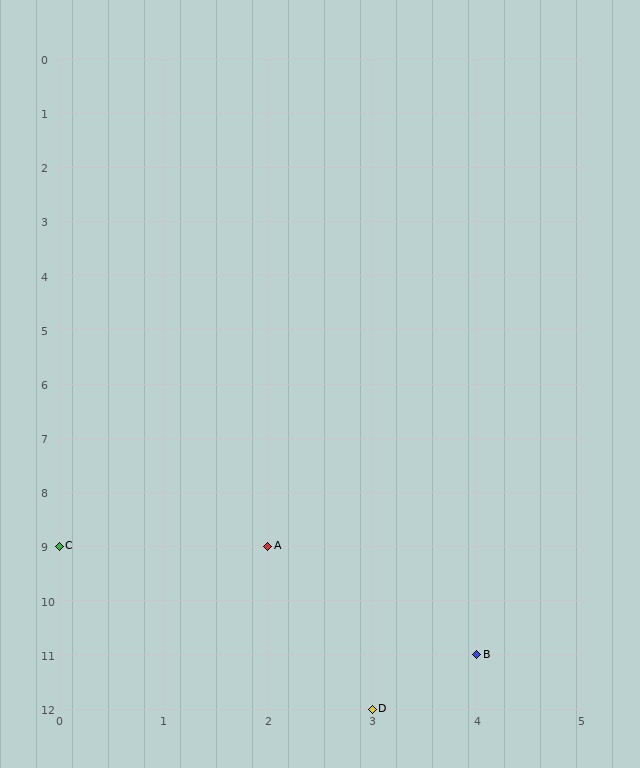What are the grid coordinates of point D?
Point D is at grid coordinates (3, 12).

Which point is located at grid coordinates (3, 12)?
Point D is at (3, 12).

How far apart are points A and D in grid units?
Points A and D are 1 column and 3 rows apart (about 3.2 grid units diagonally).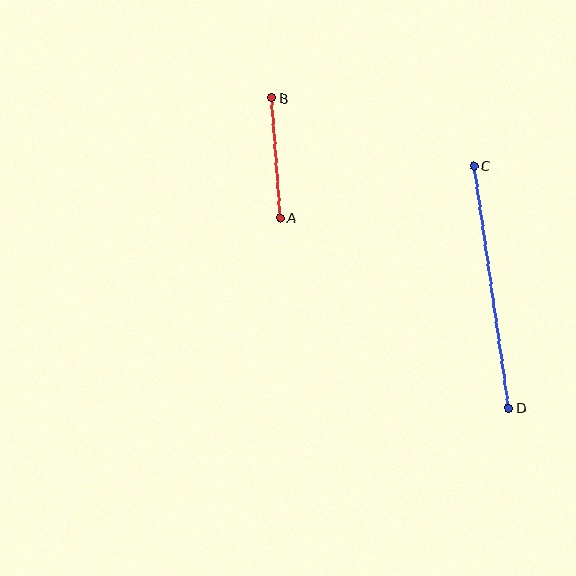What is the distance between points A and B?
The distance is approximately 121 pixels.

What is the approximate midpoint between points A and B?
The midpoint is at approximately (276, 158) pixels.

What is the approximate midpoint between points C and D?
The midpoint is at approximately (491, 287) pixels.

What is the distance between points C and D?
The distance is approximately 245 pixels.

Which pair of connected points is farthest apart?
Points C and D are farthest apart.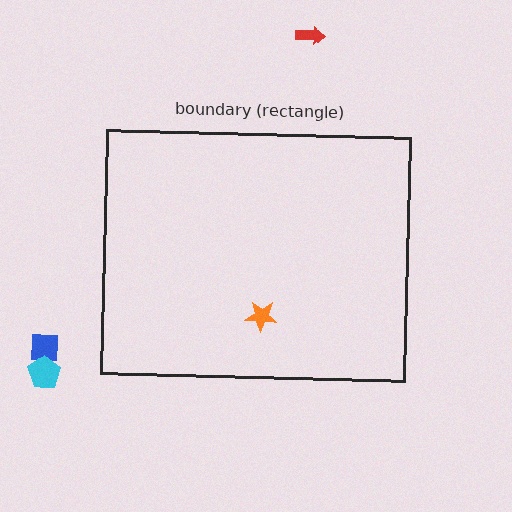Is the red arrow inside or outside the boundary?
Outside.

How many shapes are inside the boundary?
1 inside, 3 outside.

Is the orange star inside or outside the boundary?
Inside.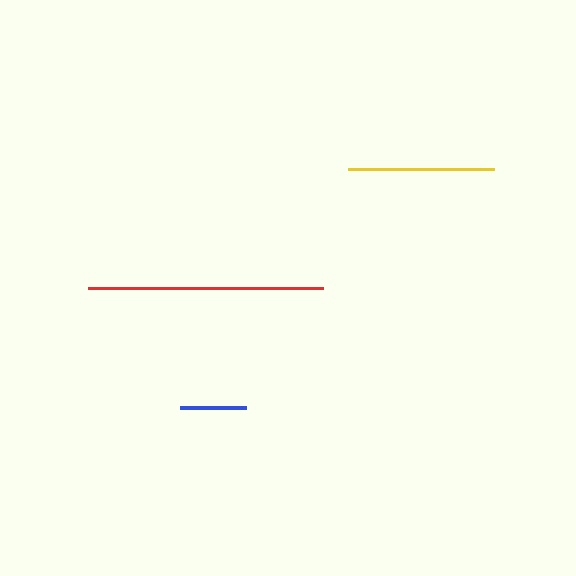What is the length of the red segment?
The red segment is approximately 235 pixels long.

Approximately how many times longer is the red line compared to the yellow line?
The red line is approximately 1.6 times the length of the yellow line.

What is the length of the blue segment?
The blue segment is approximately 66 pixels long.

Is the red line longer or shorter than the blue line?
The red line is longer than the blue line.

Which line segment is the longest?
The red line is the longest at approximately 235 pixels.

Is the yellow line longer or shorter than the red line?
The red line is longer than the yellow line.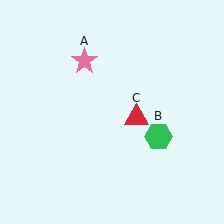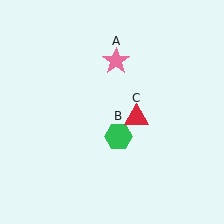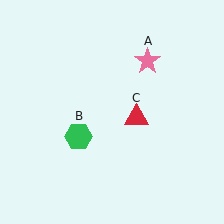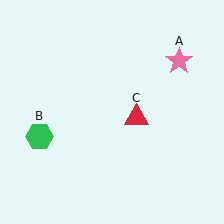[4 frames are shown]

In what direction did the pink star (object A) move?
The pink star (object A) moved right.